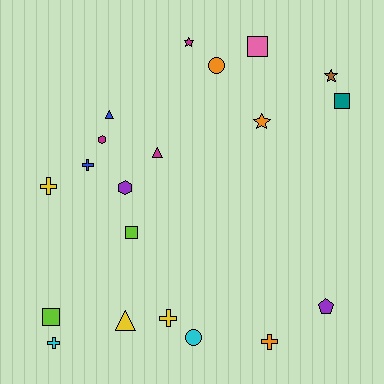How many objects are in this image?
There are 20 objects.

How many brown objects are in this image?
There is 1 brown object.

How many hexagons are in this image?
There are 2 hexagons.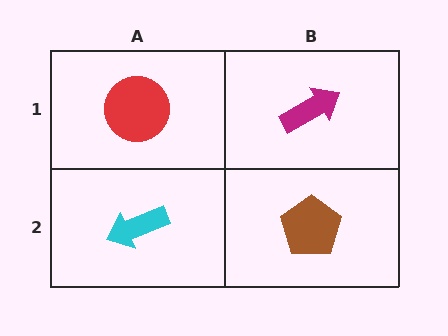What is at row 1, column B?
A magenta arrow.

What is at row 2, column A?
A cyan arrow.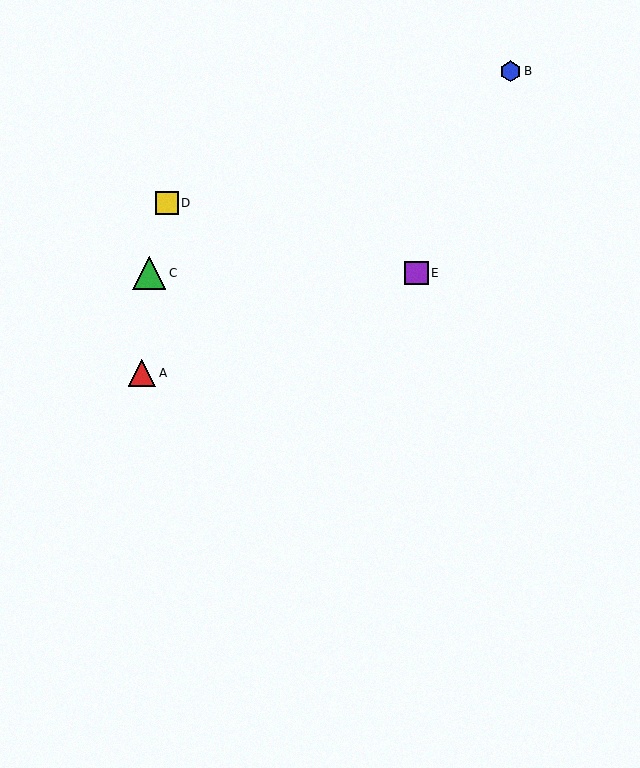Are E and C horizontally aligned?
Yes, both are at y≈273.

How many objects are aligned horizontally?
2 objects (C, E) are aligned horizontally.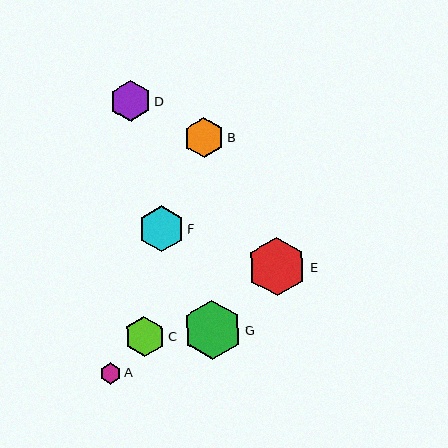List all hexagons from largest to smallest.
From largest to smallest: G, E, F, D, C, B, A.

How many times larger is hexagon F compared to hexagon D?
Hexagon F is approximately 1.1 times the size of hexagon D.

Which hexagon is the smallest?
Hexagon A is the smallest with a size of approximately 22 pixels.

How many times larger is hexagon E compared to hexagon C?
Hexagon E is approximately 1.5 times the size of hexagon C.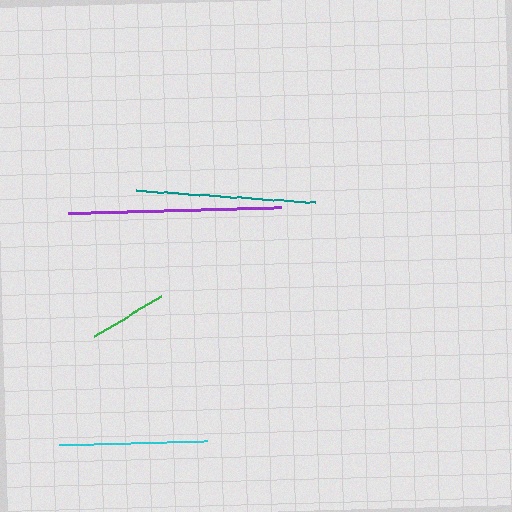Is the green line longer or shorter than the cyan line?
The cyan line is longer than the green line.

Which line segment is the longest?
The purple line is the longest at approximately 214 pixels.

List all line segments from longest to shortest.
From longest to shortest: purple, teal, cyan, green.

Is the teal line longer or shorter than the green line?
The teal line is longer than the green line.